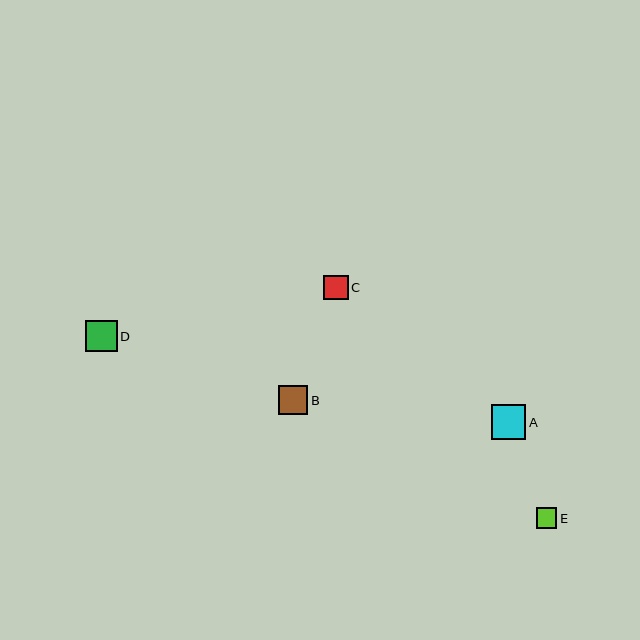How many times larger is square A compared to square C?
Square A is approximately 1.4 times the size of square C.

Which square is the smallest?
Square E is the smallest with a size of approximately 21 pixels.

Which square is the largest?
Square A is the largest with a size of approximately 35 pixels.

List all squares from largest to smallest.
From largest to smallest: A, D, B, C, E.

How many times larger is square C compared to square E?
Square C is approximately 1.2 times the size of square E.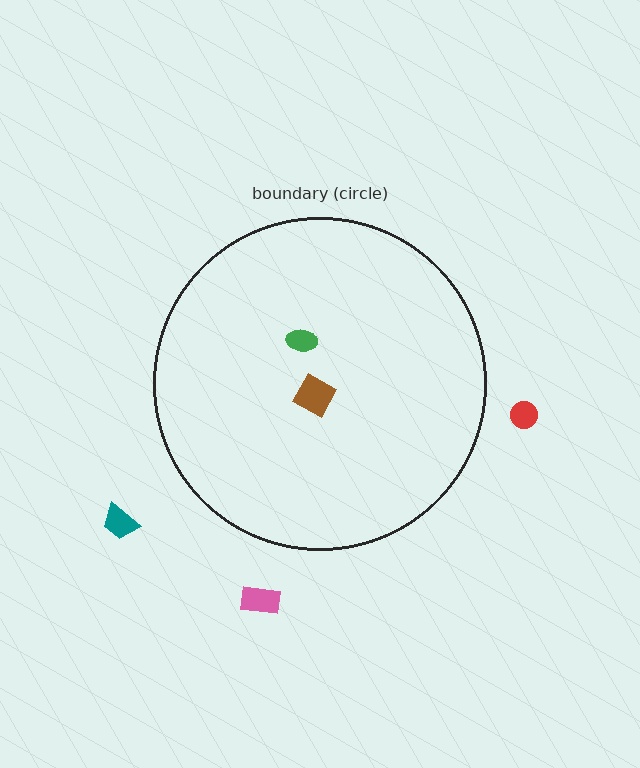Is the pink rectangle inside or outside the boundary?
Outside.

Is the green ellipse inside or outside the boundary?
Inside.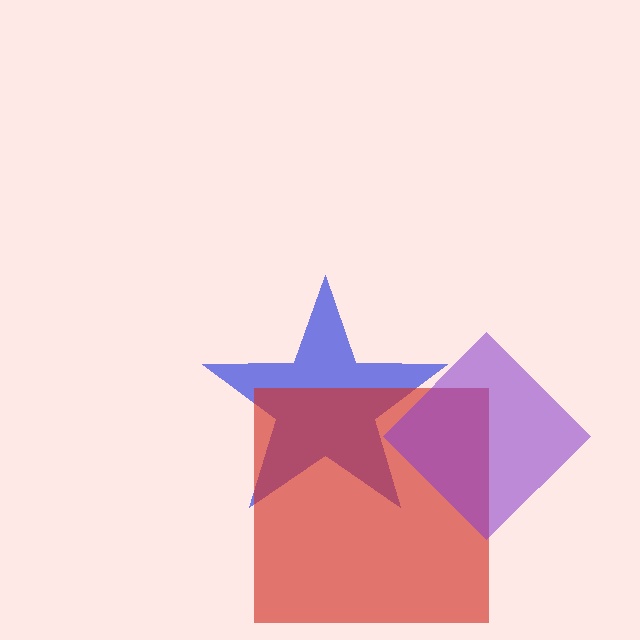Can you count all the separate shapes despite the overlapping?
Yes, there are 3 separate shapes.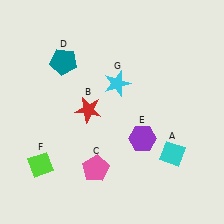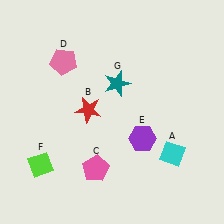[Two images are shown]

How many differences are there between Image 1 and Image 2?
There are 2 differences between the two images.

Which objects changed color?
D changed from teal to pink. G changed from cyan to teal.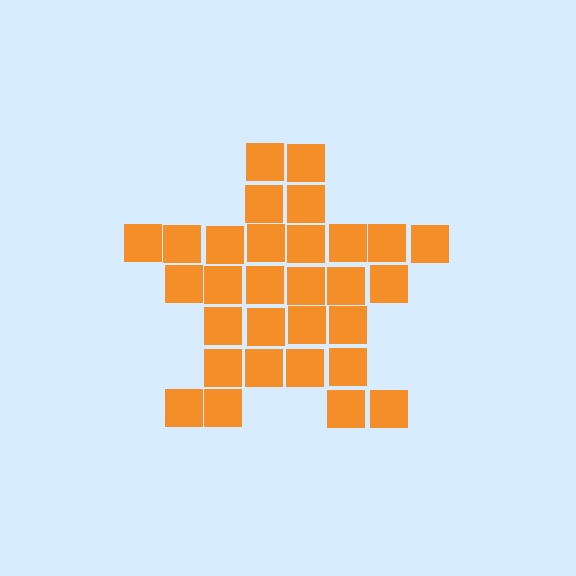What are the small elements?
The small elements are squares.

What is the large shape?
The large shape is a star.